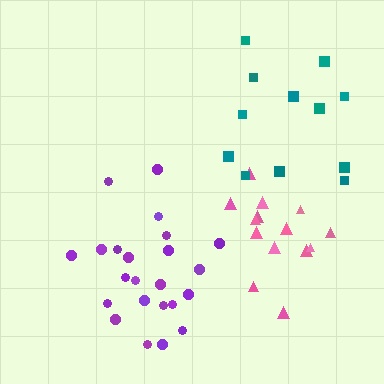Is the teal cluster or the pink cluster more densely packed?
Pink.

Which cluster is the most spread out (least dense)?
Teal.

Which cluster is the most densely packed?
Pink.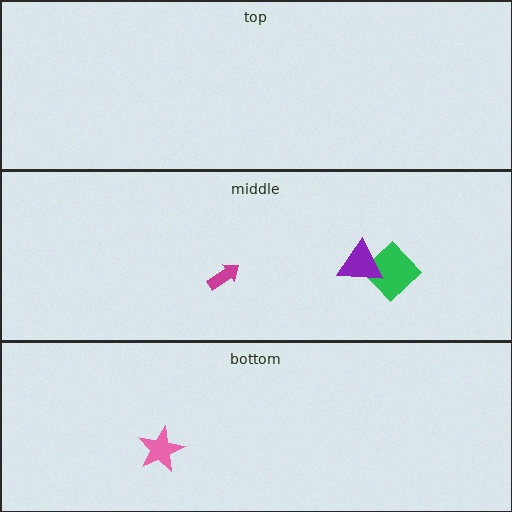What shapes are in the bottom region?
The pink star.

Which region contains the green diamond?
The middle region.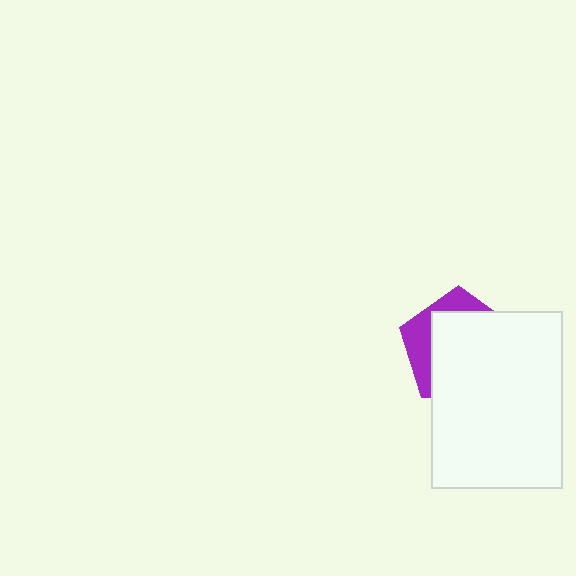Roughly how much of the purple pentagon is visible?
A small part of it is visible (roughly 30%).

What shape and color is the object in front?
The object in front is a white rectangle.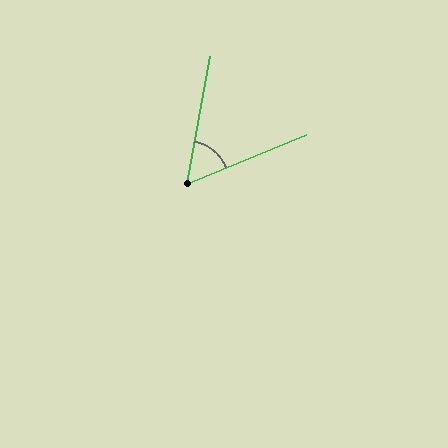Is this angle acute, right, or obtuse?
It is acute.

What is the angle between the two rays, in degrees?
Approximately 57 degrees.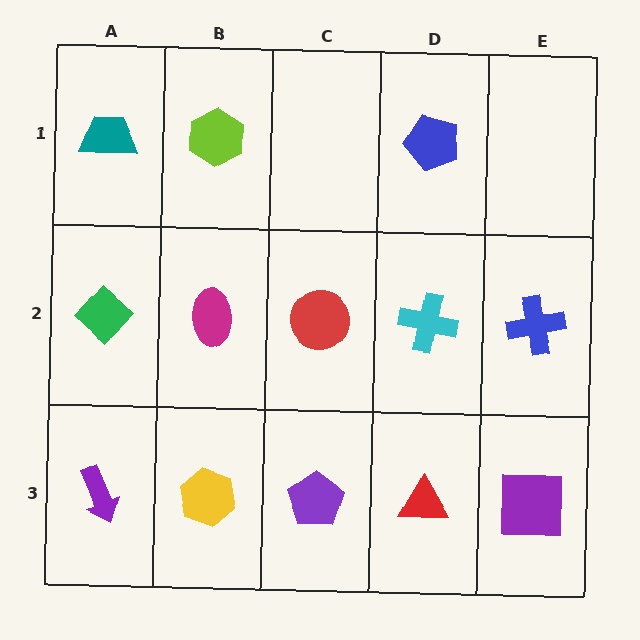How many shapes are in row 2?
5 shapes.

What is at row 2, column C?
A red circle.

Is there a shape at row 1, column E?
No, that cell is empty.